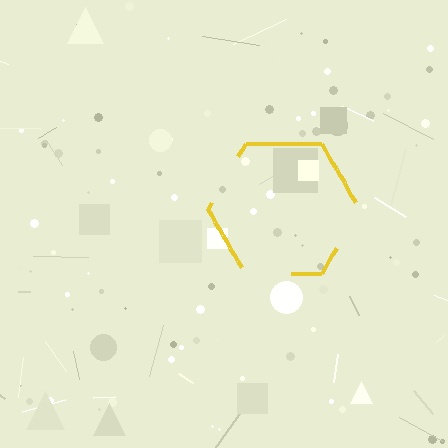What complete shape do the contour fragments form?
The contour fragments form a hexagon.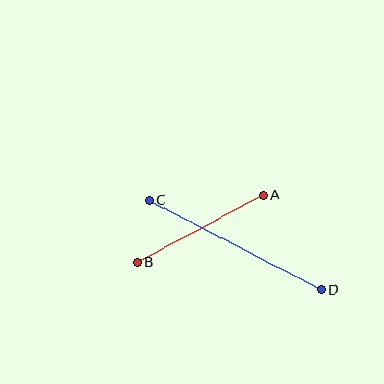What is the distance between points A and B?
The distance is approximately 143 pixels.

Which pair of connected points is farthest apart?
Points C and D are farthest apart.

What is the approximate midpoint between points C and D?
The midpoint is at approximately (235, 245) pixels.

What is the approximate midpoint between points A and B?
The midpoint is at approximately (200, 228) pixels.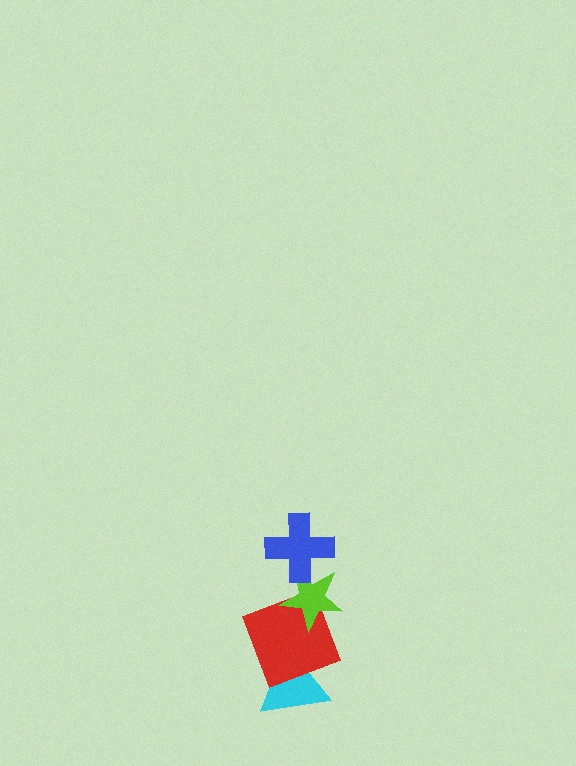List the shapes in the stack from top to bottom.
From top to bottom: the blue cross, the lime star, the red square, the cyan triangle.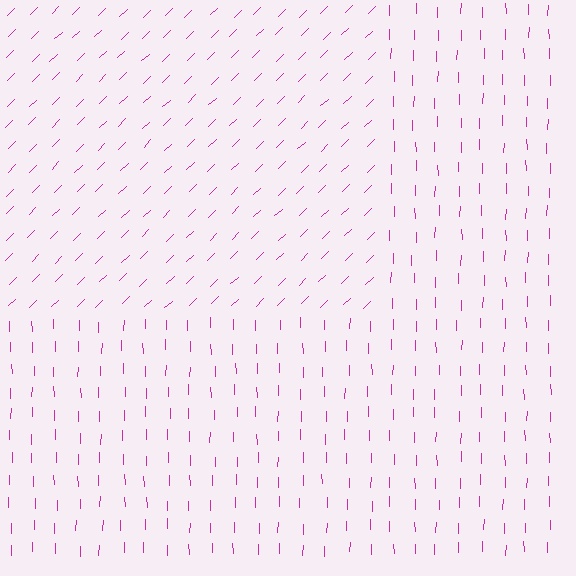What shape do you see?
I see a rectangle.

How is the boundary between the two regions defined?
The boundary is defined purely by a change in line orientation (approximately 45 degrees difference). All lines are the same color and thickness.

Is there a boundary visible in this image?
Yes, there is a texture boundary formed by a change in line orientation.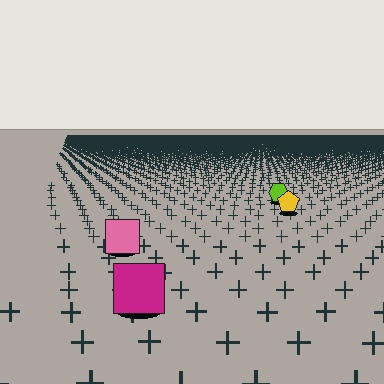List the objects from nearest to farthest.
From nearest to farthest: the magenta square, the pink square, the yellow pentagon, the lime hexagon.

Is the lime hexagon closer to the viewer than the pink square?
No. The pink square is closer — you can tell from the texture gradient: the ground texture is coarser near it.